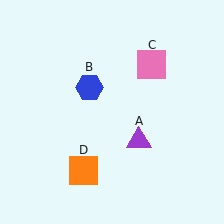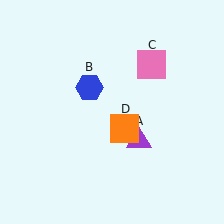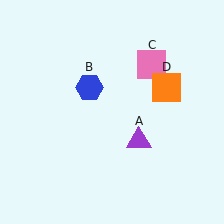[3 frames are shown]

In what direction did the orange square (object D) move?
The orange square (object D) moved up and to the right.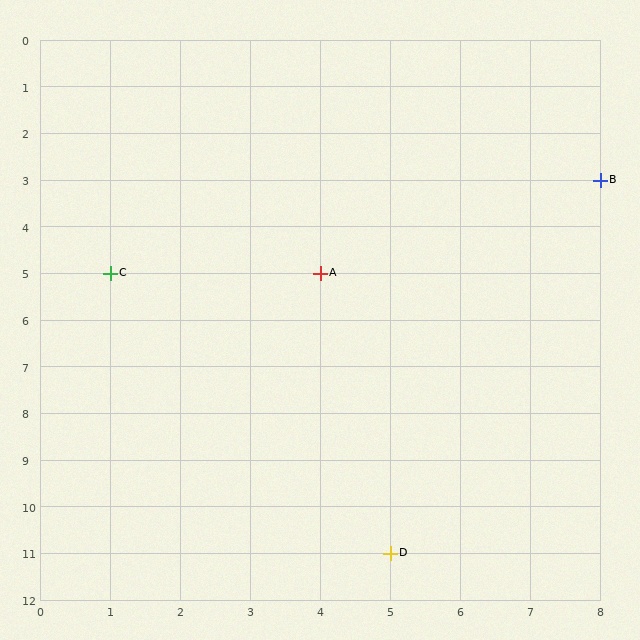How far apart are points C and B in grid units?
Points C and B are 7 columns and 2 rows apart (about 7.3 grid units diagonally).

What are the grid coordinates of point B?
Point B is at grid coordinates (8, 3).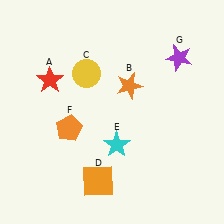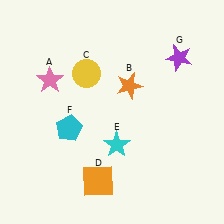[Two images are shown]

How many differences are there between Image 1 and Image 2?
There are 2 differences between the two images.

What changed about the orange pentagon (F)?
In Image 1, F is orange. In Image 2, it changed to cyan.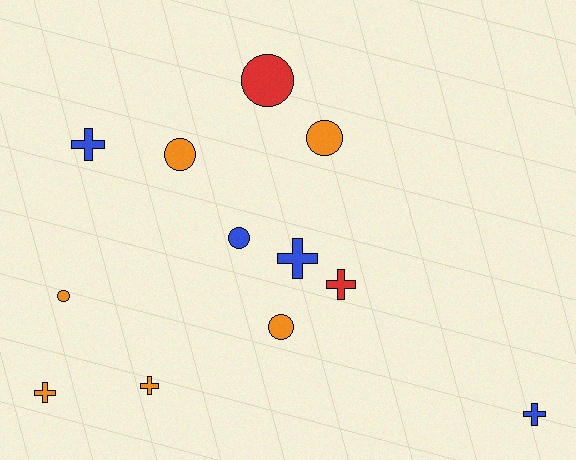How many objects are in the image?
There are 12 objects.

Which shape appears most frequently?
Cross, with 6 objects.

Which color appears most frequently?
Orange, with 6 objects.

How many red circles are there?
There is 1 red circle.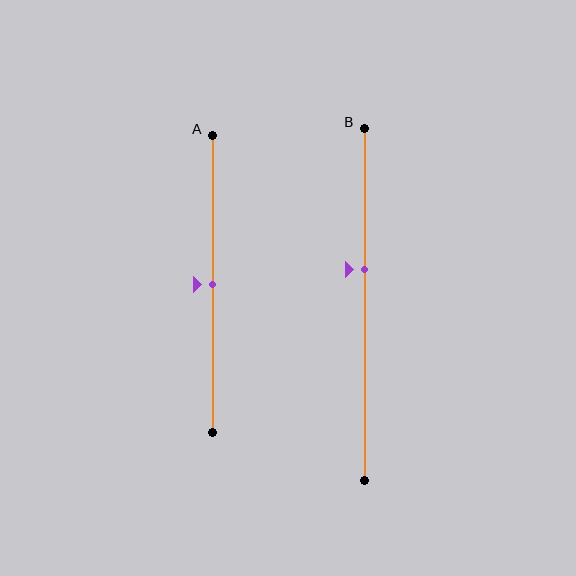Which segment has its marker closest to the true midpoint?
Segment A has its marker closest to the true midpoint.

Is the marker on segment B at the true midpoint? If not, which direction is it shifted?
No, the marker on segment B is shifted upward by about 10% of the segment length.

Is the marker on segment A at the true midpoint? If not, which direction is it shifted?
Yes, the marker on segment A is at the true midpoint.